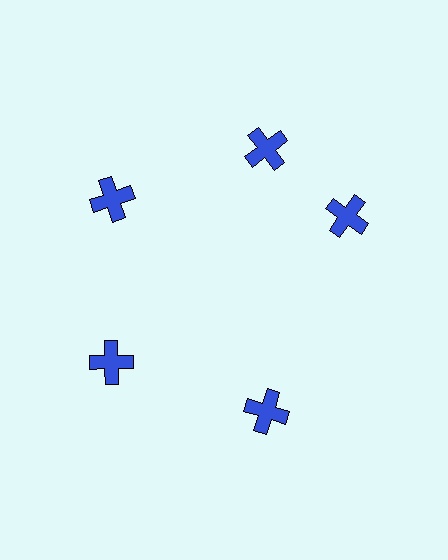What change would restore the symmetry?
The symmetry would be restored by rotating it back into even spacing with its neighbors so that all 5 crosses sit at equal angles and equal distance from the center.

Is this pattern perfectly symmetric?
No. The 5 blue crosses are arranged in a ring, but one element near the 3 o'clock position is rotated out of alignment along the ring, breaking the 5-fold rotational symmetry.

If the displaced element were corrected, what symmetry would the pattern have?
It would have 5-fold rotational symmetry — the pattern would map onto itself every 72 degrees.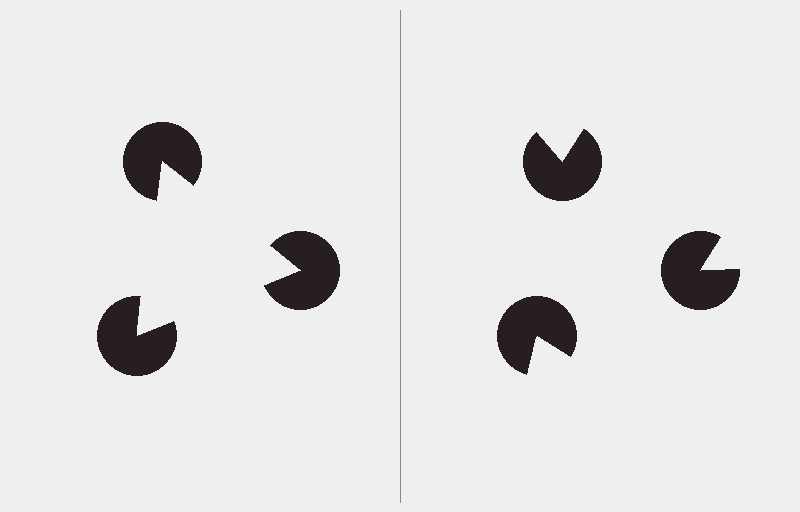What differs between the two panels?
The pac-man discs are positioned identically on both sides; only the wedge orientations differ. On the left they align to a triangle; on the right they are misaligned.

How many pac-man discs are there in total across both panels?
6 — 3 on each side.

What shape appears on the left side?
An illusory triangle.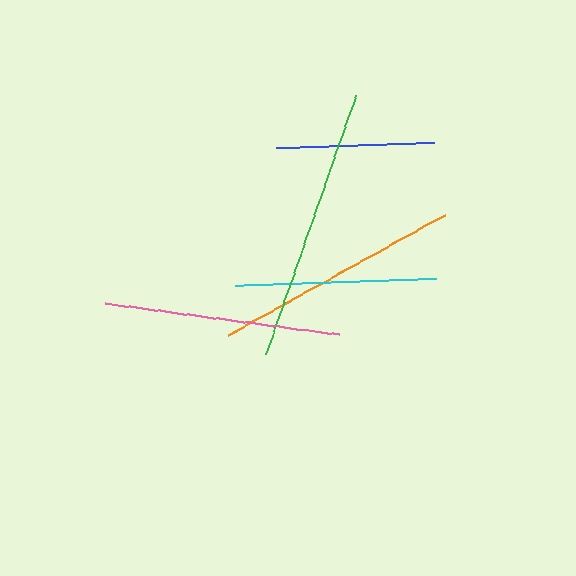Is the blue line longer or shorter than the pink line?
The pink line is longer than the blue line.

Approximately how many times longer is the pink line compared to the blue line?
The pink line is approximately 1.5 times the length of the blue line.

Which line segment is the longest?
The green line is the longest at approximately 274 pixels.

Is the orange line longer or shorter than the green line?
The green line is longer than the orange line.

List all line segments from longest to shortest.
From longest to shortest: green, orange, pink, cyan, blue.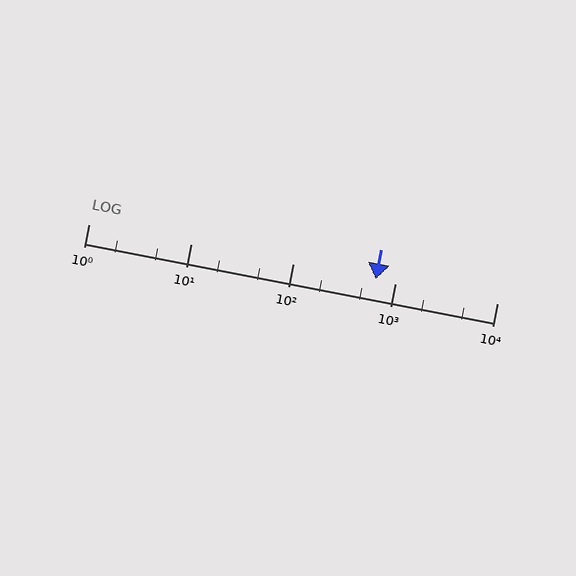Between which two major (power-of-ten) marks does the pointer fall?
The pointer is between 100 and 1000.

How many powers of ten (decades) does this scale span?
The scale spans 4 decades, from 1 to 10000.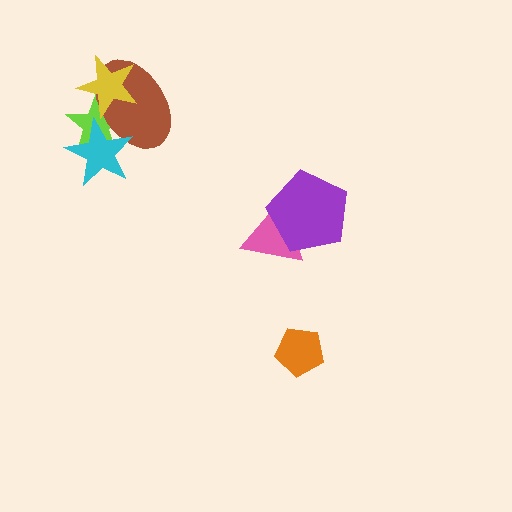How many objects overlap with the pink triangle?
1 object overlaps with the pink triangle.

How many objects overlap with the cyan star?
2 objects overlap with the cyan star.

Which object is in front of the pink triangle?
The purple pentagon is in front of the pink triangle.